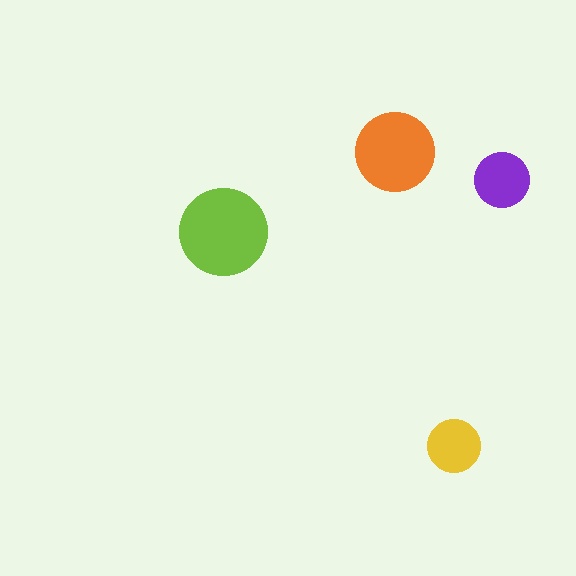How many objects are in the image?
There are 4 objects in the image.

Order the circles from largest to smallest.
the lime one, the orange one, the purple one, the yellow one.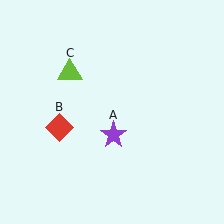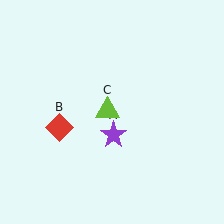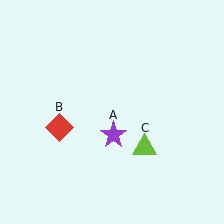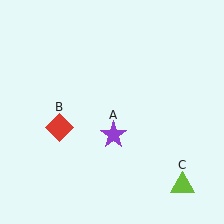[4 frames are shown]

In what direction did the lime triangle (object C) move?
The lime triangle (object C) moved down and to the right.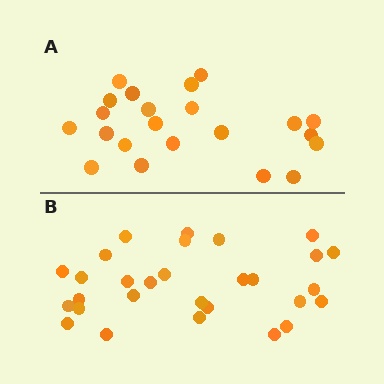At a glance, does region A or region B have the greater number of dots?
Region B (the bottom region) has more dots.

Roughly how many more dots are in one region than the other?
Region B has roughly 8 or so more dots than region A.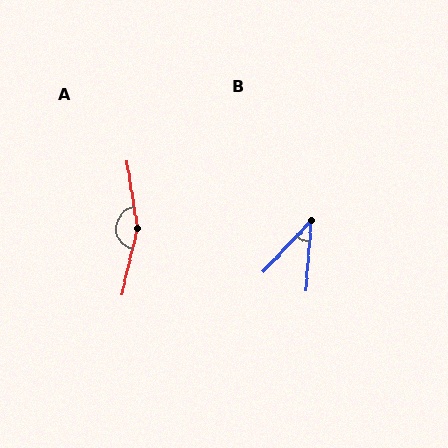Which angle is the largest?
A, at approximately 158 degrees.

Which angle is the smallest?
B, at approximately 38 degrees.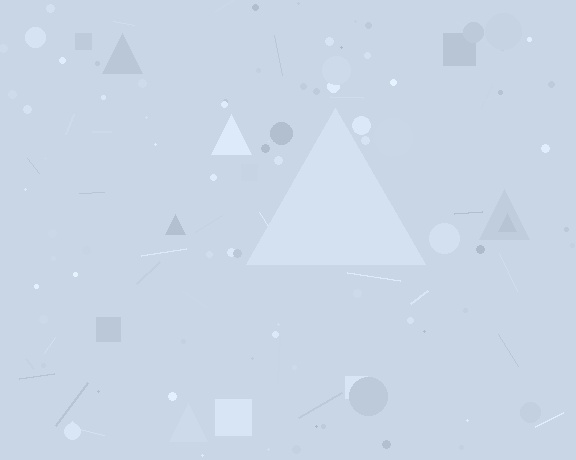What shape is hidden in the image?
A triangle is hidden in the image.